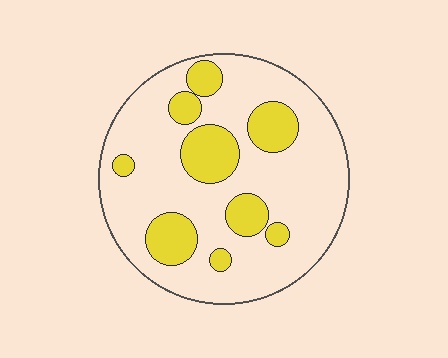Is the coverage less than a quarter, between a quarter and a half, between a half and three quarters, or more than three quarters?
Less than a quarter.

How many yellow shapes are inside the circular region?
9.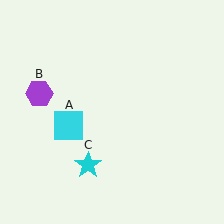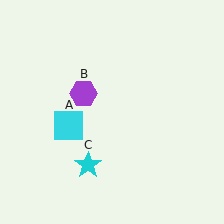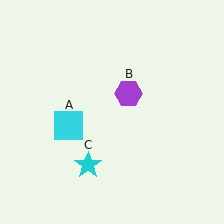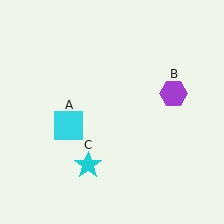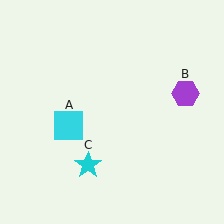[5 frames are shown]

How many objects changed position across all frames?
1 object changed position: purple hexagon (object B).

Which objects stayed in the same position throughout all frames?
Cyan square (object A) and cyan star (object C) remained stationary.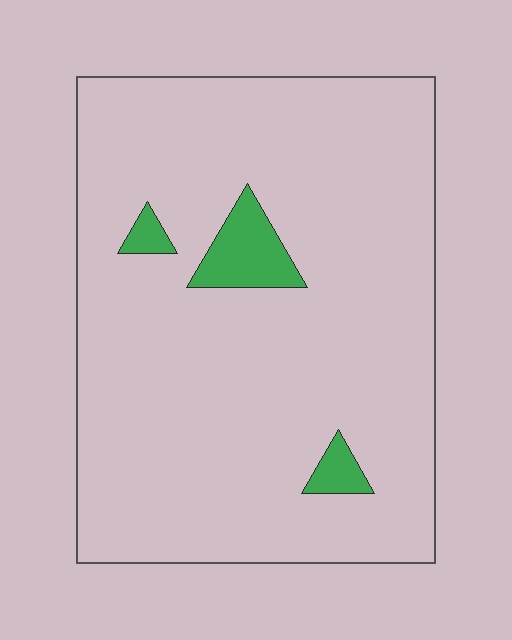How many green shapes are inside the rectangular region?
3.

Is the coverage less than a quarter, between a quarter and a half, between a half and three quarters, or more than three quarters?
Less than a quarter.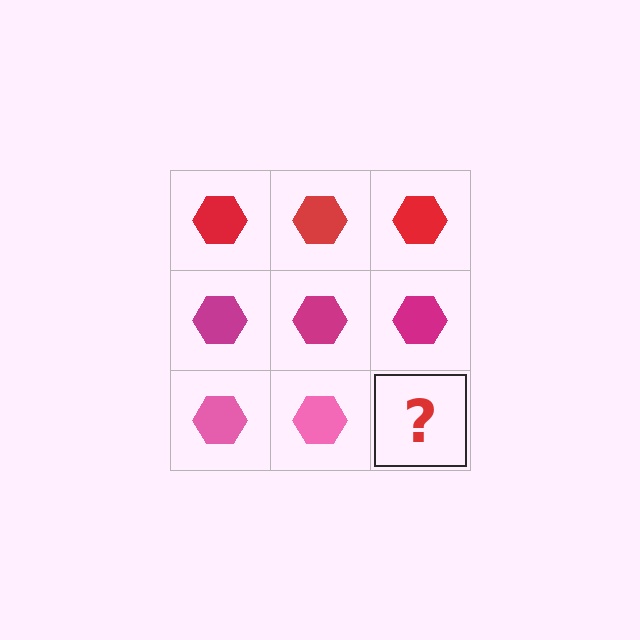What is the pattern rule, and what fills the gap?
The rule is that each row has a consistent color. The gap should be filled with a pink hexagon.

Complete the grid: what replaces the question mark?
The question mark should be replaced with a pink hexagon.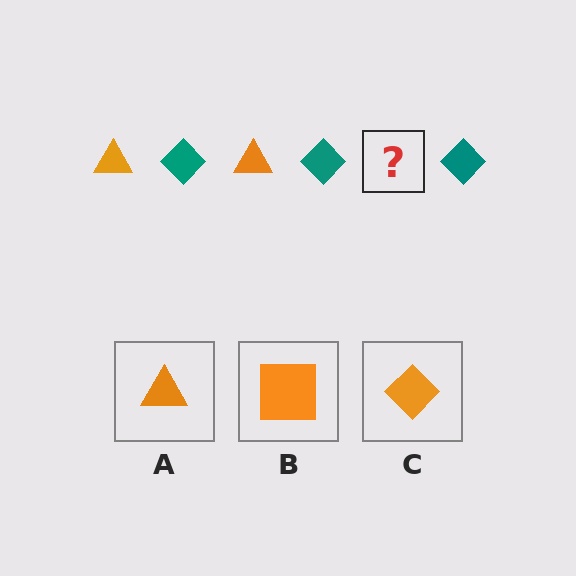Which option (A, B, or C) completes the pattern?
A.